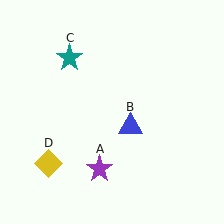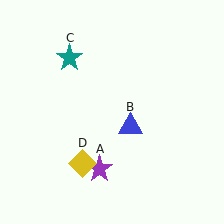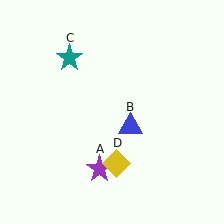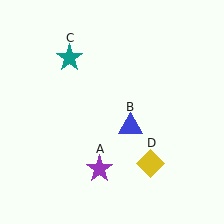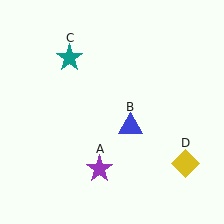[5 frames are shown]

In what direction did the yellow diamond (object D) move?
The yellow diamond (object D) moved right.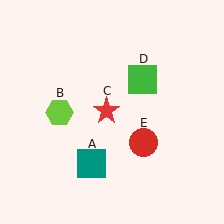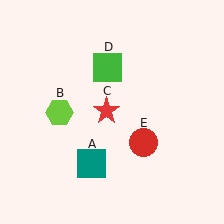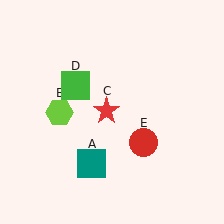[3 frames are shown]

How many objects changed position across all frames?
1 object changed position: green square (object D).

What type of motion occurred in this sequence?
The green square (object D) rotated counterclockwise around the center of the scene.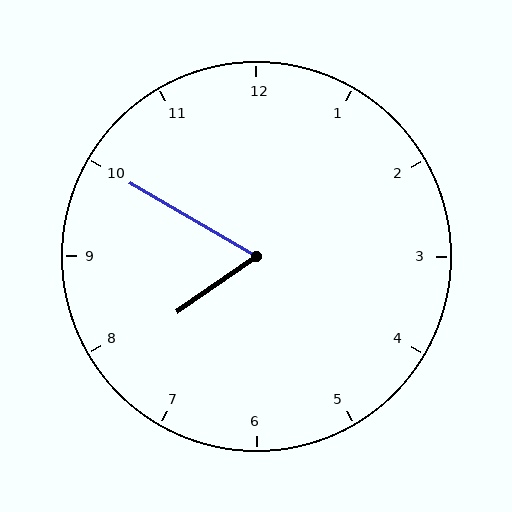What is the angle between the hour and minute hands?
Approximately 65 degrees.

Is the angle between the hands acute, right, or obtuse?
It is acute.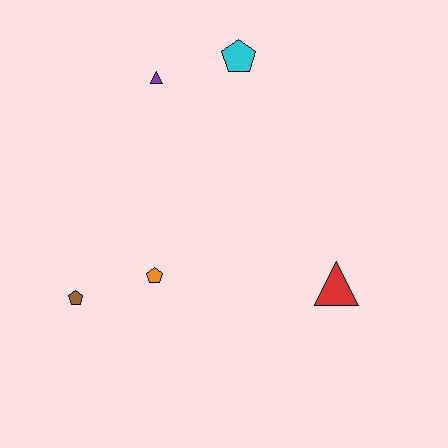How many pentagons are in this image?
There are 3 pentagons.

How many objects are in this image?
There are 5 objects.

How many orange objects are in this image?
There is 1 orange object.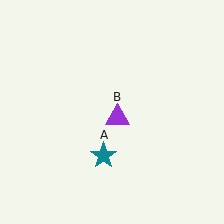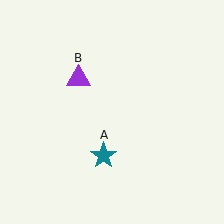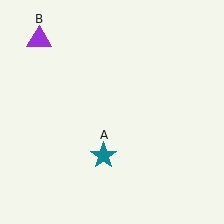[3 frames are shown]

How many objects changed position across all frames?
1 object changed position: purple triangle (object B).